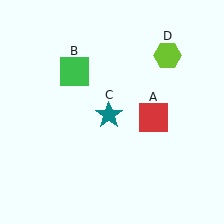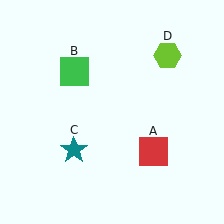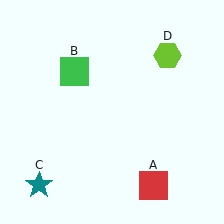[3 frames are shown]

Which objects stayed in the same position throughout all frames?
Green square (object B) and lime hexagon (object D) remained stationary.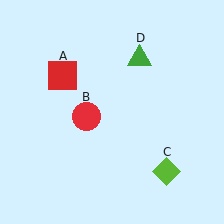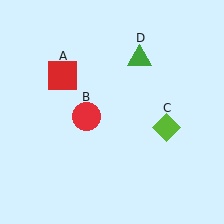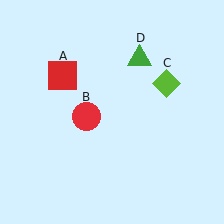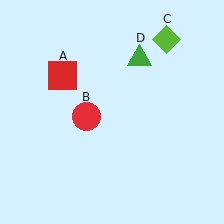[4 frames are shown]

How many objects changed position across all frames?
1 object changed position: lime diamond (object C).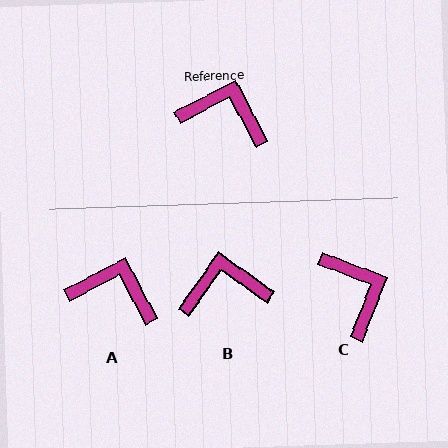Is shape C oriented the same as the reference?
No, it is off by about 49 degrees.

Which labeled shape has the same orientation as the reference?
A.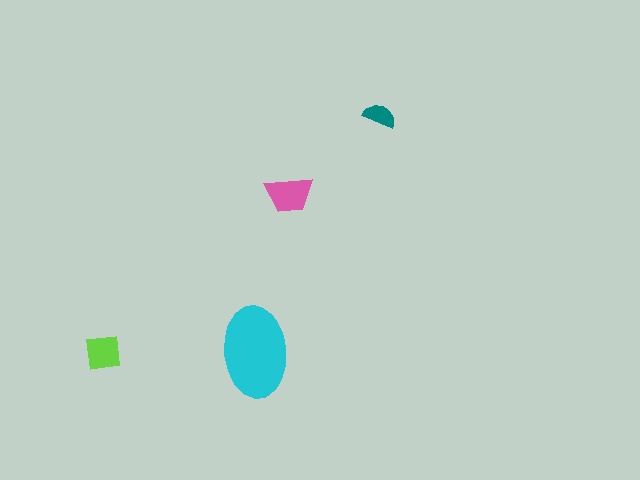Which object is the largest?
The cyan ellipse.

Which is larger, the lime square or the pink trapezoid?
The pink trapezoid.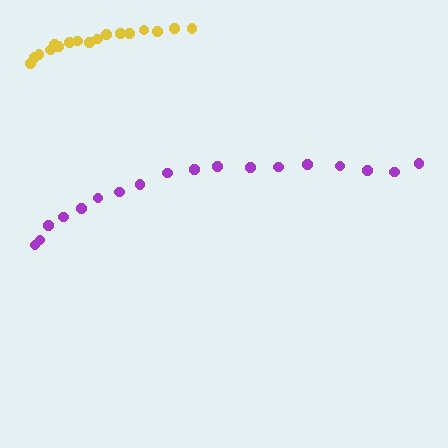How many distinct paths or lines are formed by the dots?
There are 2 distinct paths.